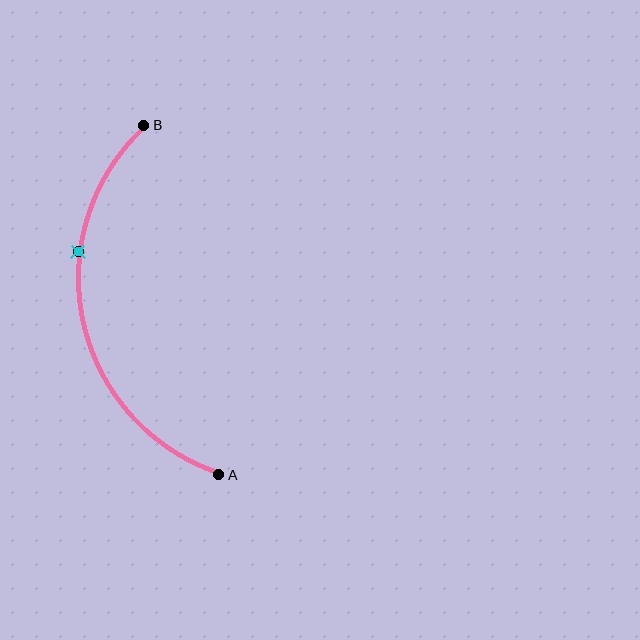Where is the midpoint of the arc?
The arc midpoint is the point on the curve farthest from the straight line joining A and B. It sits to the left of that line.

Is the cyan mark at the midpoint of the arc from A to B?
No. The cyan mark lies on the arc but is closer to endpoint B. The arc midpoint would be at the point on the curve equidistant along the arc from both A and B.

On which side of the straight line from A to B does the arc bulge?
The arc bulges to the left of the straight line connecting A and B.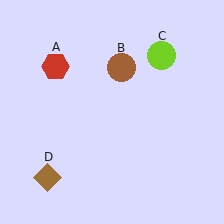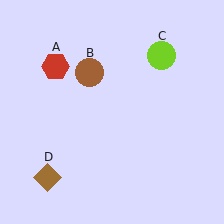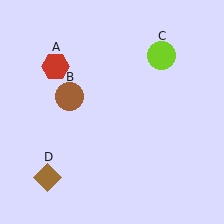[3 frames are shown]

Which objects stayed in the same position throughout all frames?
Red hexagon (object A) and lime circle (object C) and brown diamond (object D) remained stationary.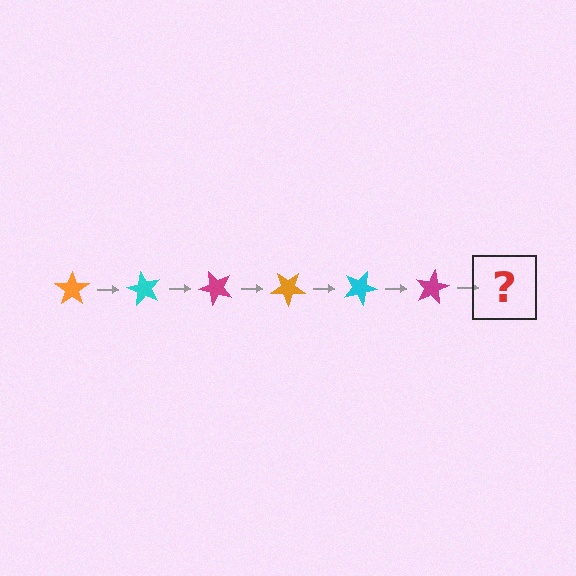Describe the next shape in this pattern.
It should be an orange star, rotated 360 degrees from the start.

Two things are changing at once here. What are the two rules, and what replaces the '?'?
The two rules are that it rotates 60 degrees each step and the color cycles through orange, cyan, and magenta. The '?' should be an orange star, rotated 360 degrees from the start.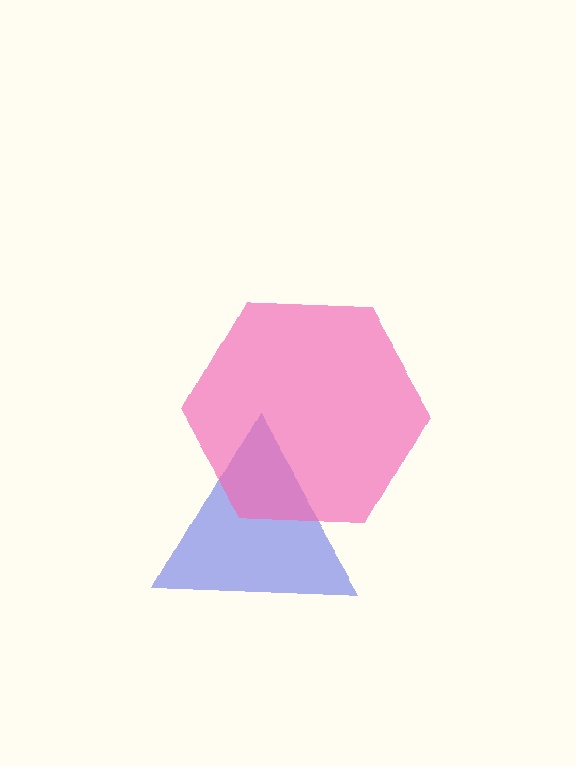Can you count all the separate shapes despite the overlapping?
Yes, there are 2 separate shapes.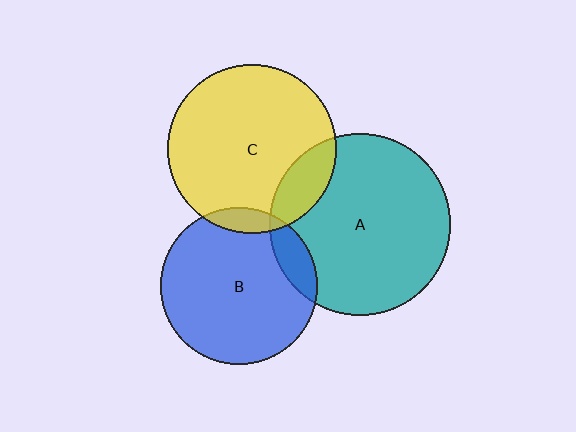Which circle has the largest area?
Circle A (teal).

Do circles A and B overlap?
Yes.